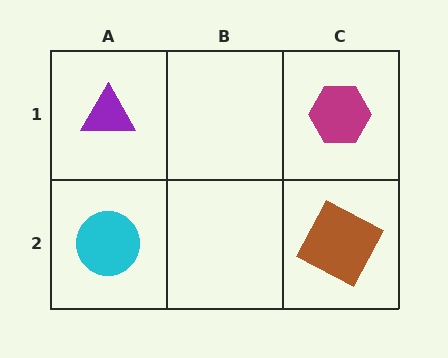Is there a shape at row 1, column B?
No, that cell is empty.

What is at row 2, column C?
A brown square.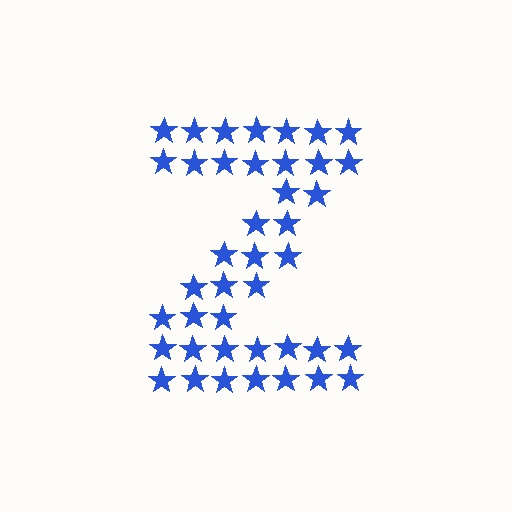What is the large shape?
The large shape is the letter Z.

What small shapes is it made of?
It is made of small stars.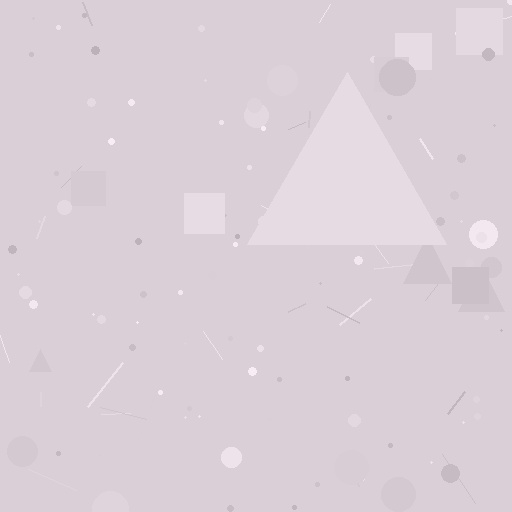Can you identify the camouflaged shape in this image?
The camouflaged shape is a triangle.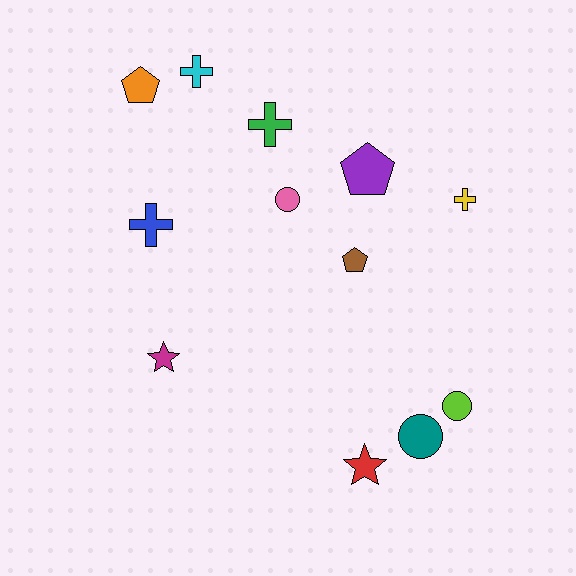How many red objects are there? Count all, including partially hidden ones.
There is 1 red object.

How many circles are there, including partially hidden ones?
There are 3 circles.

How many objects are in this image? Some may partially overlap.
There are 12 objects.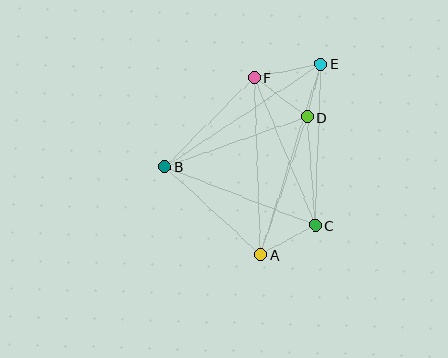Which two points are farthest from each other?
Points A and E are farthest from each other.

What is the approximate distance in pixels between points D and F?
The distance between D and F is approximately 66 pixels.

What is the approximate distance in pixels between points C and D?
The distance between C and D is approximately 109 pixels.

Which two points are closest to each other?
Points D and E are closest to each other.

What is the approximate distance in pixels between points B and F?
The distance between B and F is approximately 126 pixels.